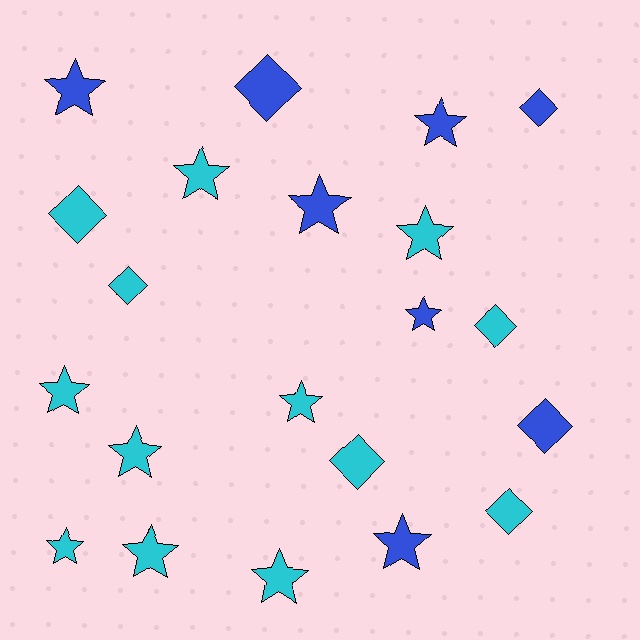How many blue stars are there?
There are 5 blue stars.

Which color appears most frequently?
Cyan, with 13 objects.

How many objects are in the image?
There are 21 objects.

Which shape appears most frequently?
Star, with 13 objects.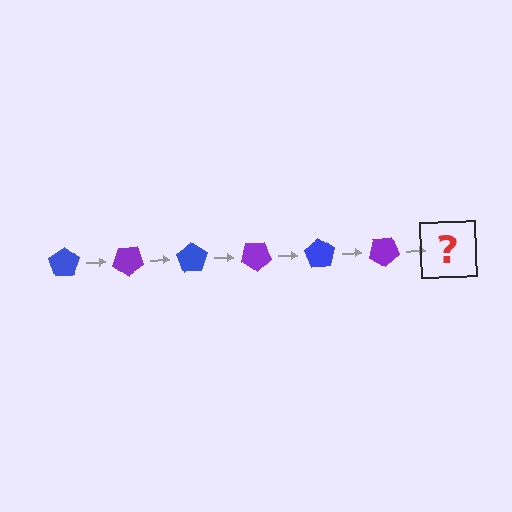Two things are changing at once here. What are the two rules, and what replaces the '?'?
The two rules are that it rotates 35 degrees each step and the color cycles through blue and purple. The '?' should be a blue pentagon, rotated 210 degrees from the start.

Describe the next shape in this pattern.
It should be a blue pentagon, rotated 210 degrees from the start.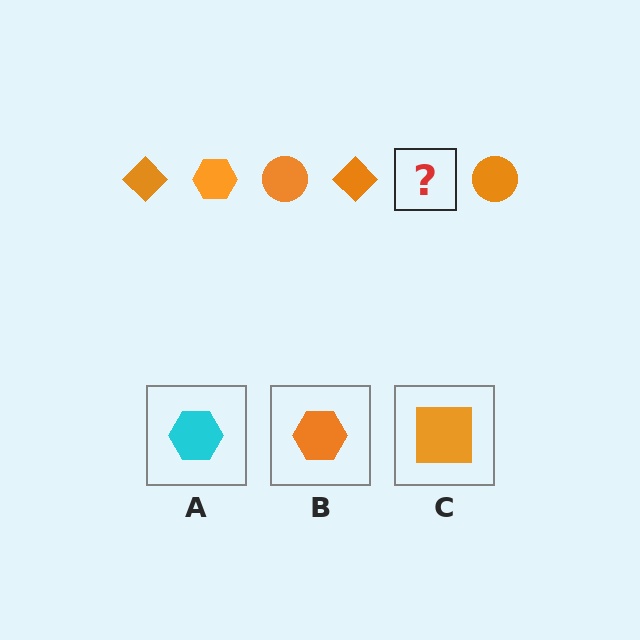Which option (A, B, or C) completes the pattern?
B.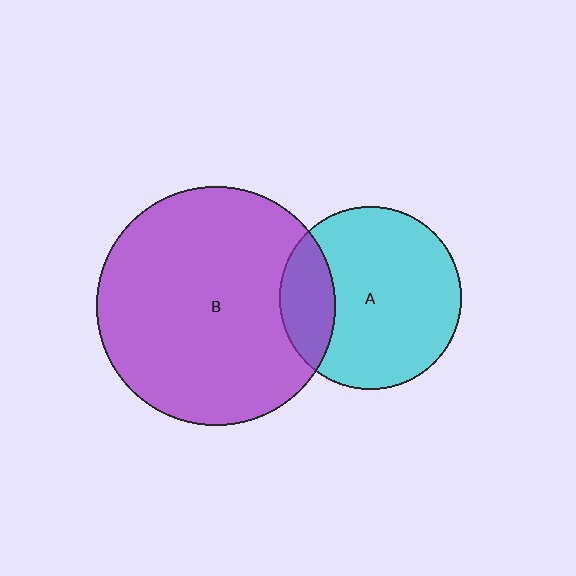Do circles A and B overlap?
Yes.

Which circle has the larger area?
Circle B (purple).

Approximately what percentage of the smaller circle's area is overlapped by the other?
Approximately 20%.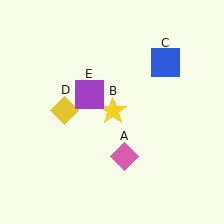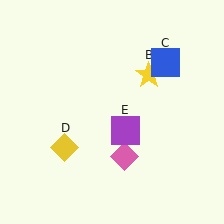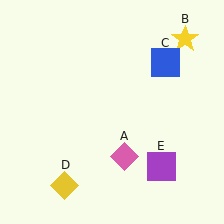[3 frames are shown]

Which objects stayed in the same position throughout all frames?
Pink diamond (object A) and blue square (object C) remained stationary.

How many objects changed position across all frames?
3 objects changed position: yellow star (object B), yellow diamond (object D), purple square (object E).